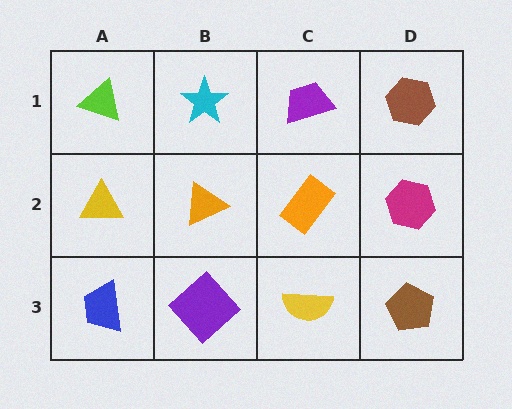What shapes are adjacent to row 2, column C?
A purple trapezoid (row 1, column C), a yellow semicircle (row 3, column C), an orange triangle (row 2, column B), a magenta hexagon (row 2, column D).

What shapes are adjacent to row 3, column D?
A magenta hexagon (row 2, column D), a yellow semicircle (row 3, column C).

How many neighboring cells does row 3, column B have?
3.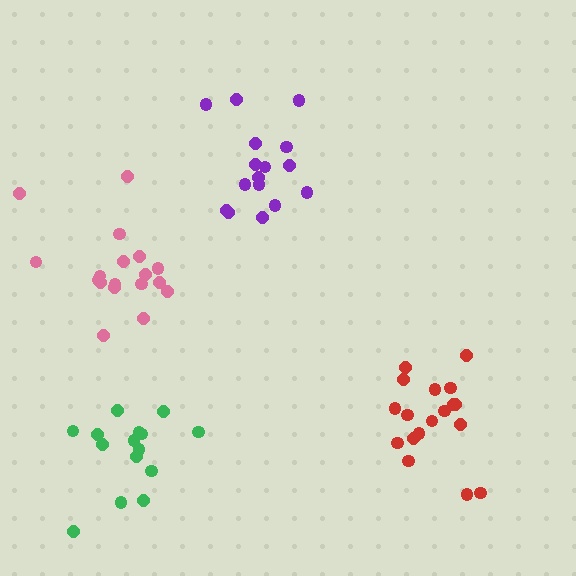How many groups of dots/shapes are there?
There are 4 groups.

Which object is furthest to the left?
The green cluster is leftmost.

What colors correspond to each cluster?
The clusters are colored: green, purple, pink, red.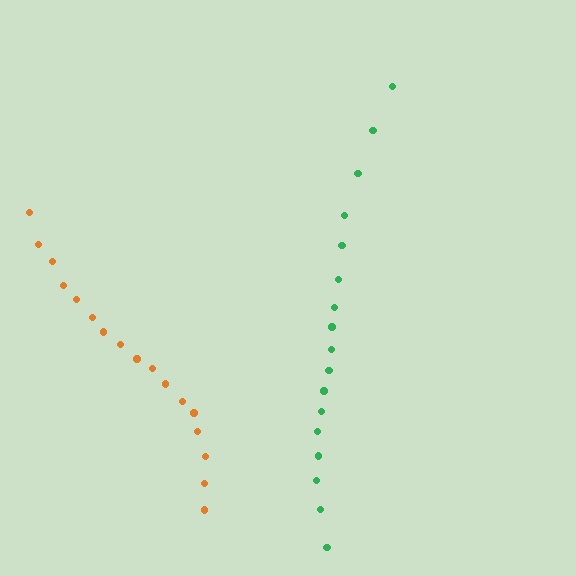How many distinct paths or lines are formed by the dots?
There are 2 distinct paths.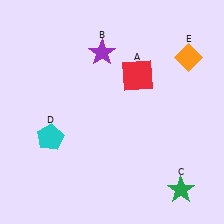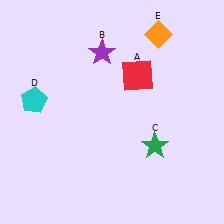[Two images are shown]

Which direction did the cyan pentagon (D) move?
The cyan pentagon (D) moved up.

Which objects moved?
The objects that moved are: the green star (C), the cyan pentagon (D), the orange diamond (E).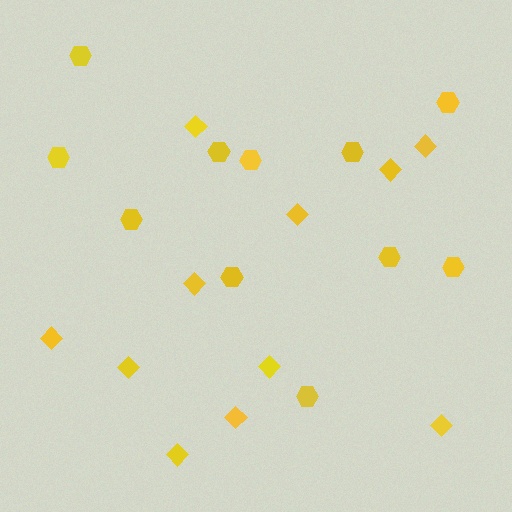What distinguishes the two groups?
There are 2 groups: one group of diamonds (11) and one group of hexagons (11).